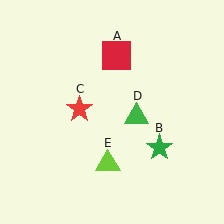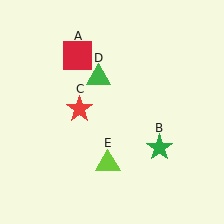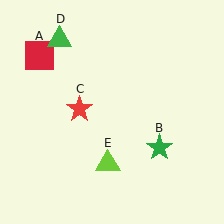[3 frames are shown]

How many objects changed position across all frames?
2 objects changed position: red square (object A), green triangle (object D).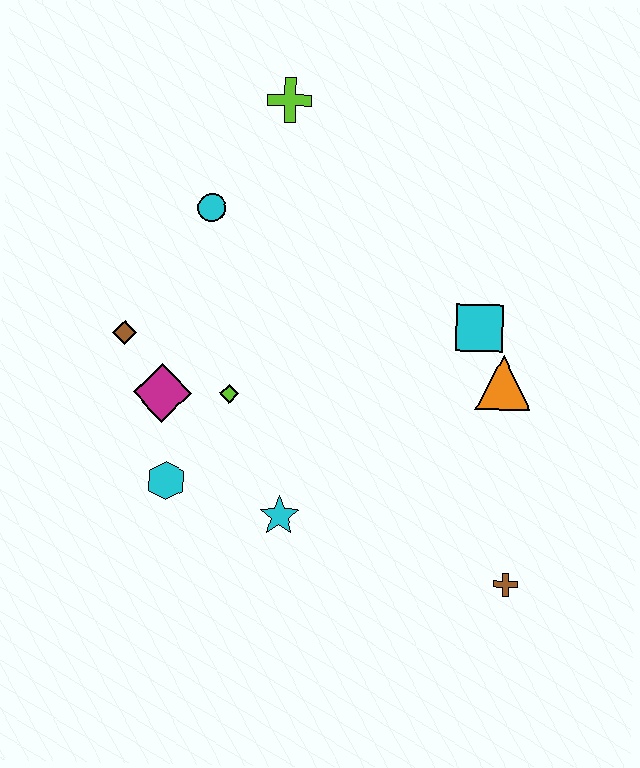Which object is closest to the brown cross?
The orange triangle is closest to the brown cross.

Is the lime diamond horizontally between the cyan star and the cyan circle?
Yes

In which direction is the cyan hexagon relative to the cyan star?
The cyan hexagon is to the left of the cyan star.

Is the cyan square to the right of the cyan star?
Yes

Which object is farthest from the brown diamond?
The brown cross is farthest from the brown diamond.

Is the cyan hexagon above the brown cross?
Yes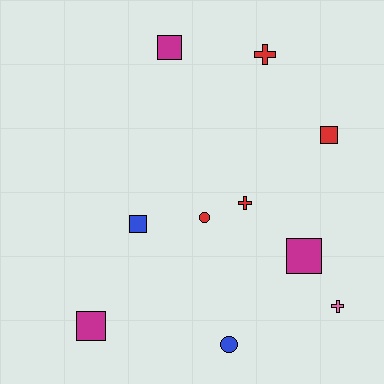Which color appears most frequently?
Red, with 4 objects.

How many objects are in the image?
There are 10 objects.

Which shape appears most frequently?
Square, with 5 objects.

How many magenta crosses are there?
There are no magenta crosses.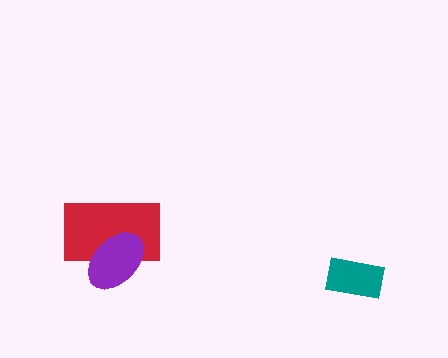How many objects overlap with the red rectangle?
1 object overlaps with the red rectangle.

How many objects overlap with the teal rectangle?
0 objects overlap with the teal rectangle.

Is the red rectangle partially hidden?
Yes, it is partially covered by another shape.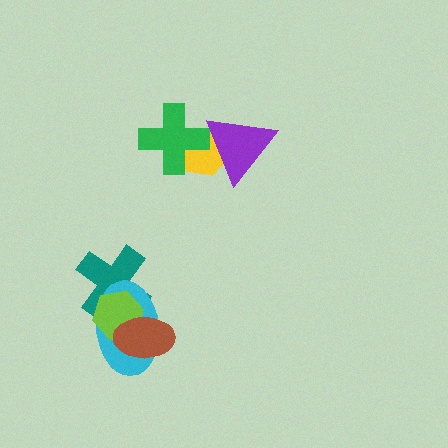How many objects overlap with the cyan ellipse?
3 objects overlap with the cyan ellipse.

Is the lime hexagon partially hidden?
Yes, it is partially covered by another shape.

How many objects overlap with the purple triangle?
2 objects overlap with the purple triangle.